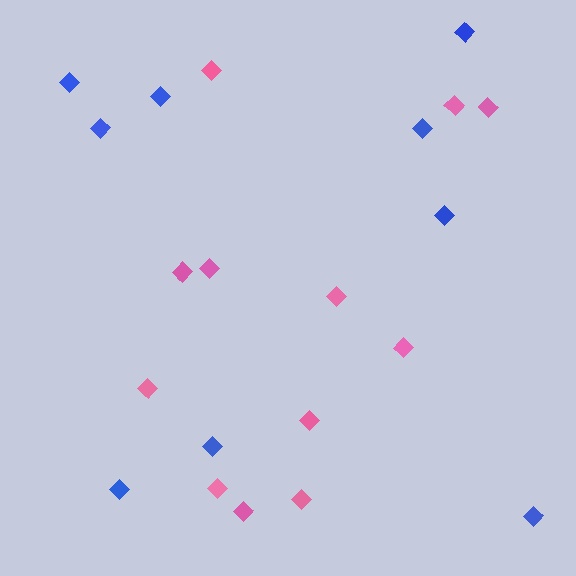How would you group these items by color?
There are 2 groups: one group of pink diamonds (12) and one group of blue diamonds (9).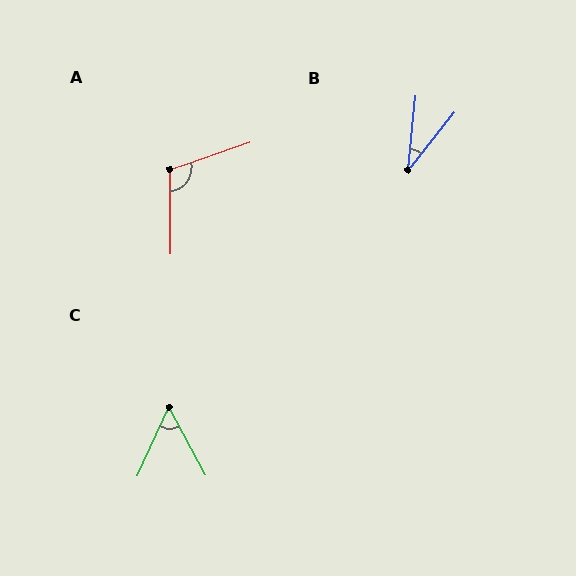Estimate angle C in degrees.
Approximately 53 degrees.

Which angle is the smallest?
B, at approximately 32 degrees.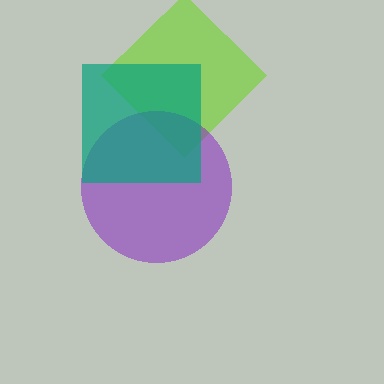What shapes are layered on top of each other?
The layered shapes are: a lime diamond, a purple circle, a teal square.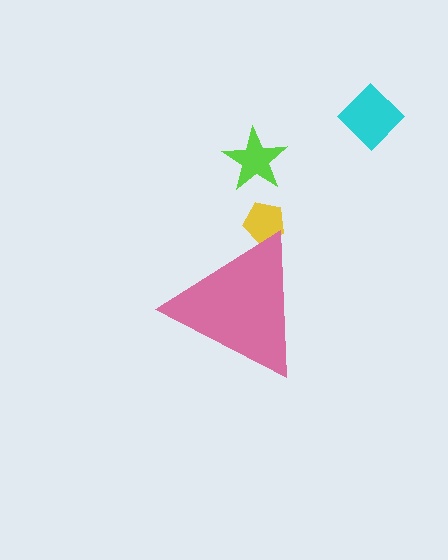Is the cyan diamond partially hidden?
No, the cyan diamond is fully visible.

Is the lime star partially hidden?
No, the lime star is fully visible.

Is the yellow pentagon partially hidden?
Yes, the yellow pentagon is partially hidden behind the pink triangle.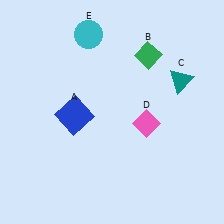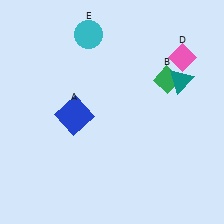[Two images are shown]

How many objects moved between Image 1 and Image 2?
2 objects moved between the two images.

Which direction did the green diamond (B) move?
The green diamond (B) moved down.